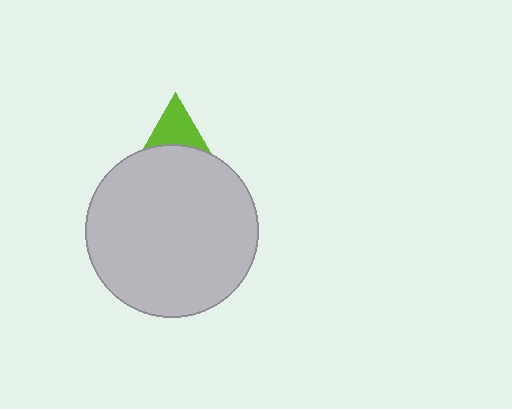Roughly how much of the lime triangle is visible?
About half of it is visible (roughly 47%).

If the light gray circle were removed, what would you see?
You would see the complete lime triangle.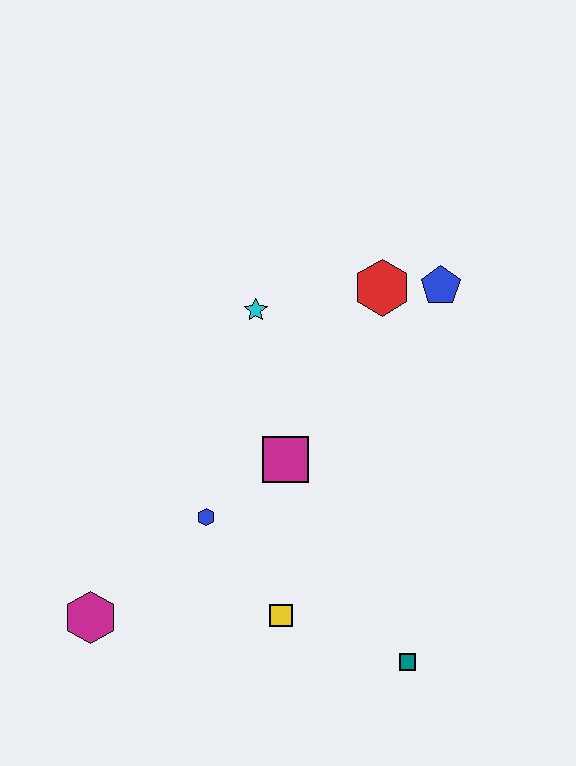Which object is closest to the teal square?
The yellow square is closest to the teal square.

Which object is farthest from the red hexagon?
The magenta hexagon is farthest from the red hexagon.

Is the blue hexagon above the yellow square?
Yes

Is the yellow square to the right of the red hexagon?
No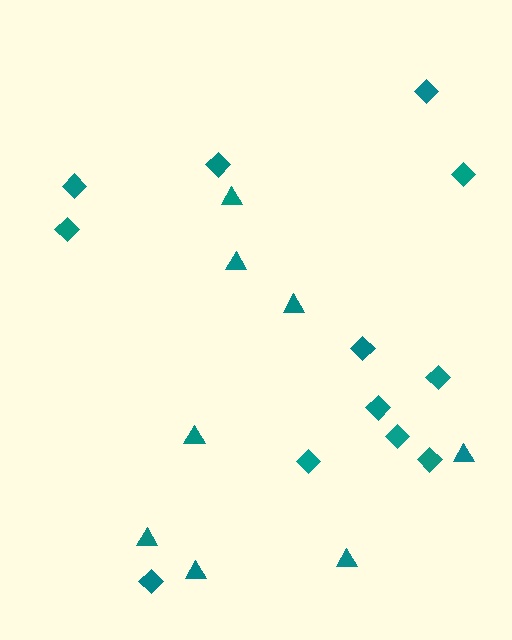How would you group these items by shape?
There are 2 groups: one group of triangles (8) and one group of diamonds (12).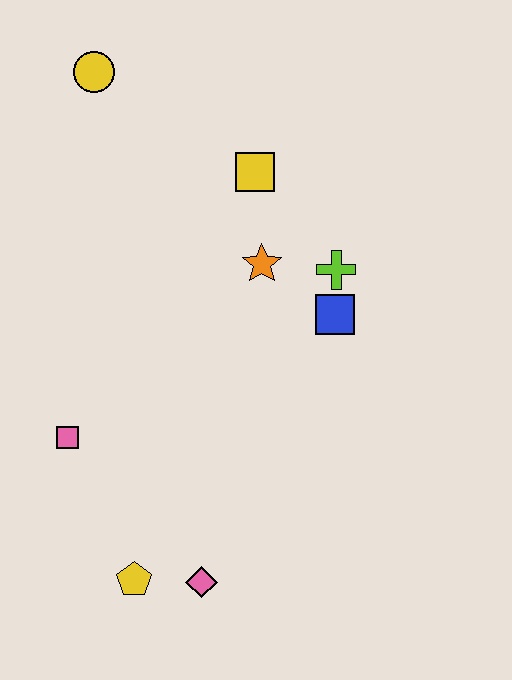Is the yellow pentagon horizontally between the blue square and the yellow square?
No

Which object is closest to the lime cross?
The blue square is closest to the lime cross.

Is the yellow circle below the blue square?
No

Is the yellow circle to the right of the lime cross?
No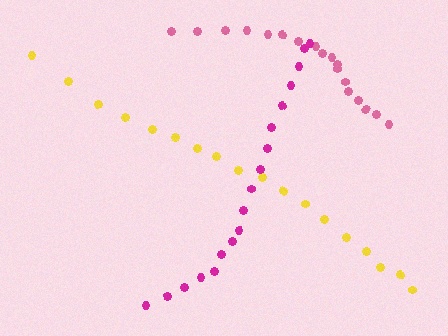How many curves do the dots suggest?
There are 3 distinct paths.